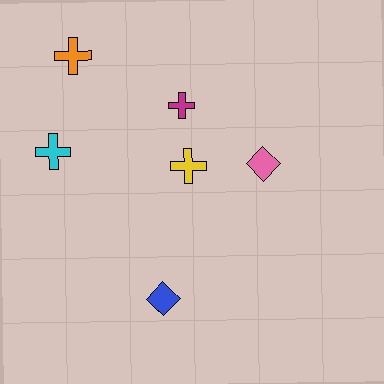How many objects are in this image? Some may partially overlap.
There are 6 objects.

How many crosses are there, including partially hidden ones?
There are 4 crosses.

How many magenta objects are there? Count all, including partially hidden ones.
There is 1 magenta object.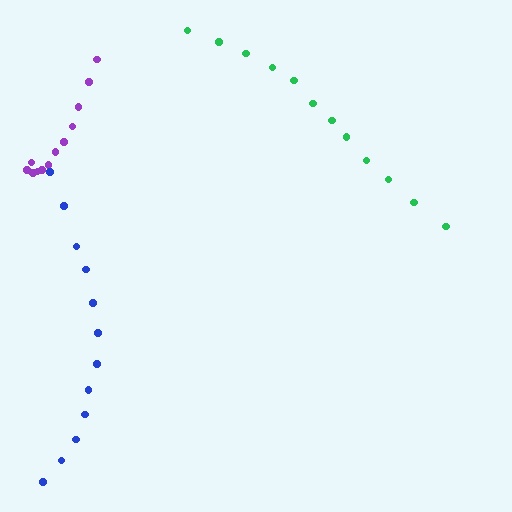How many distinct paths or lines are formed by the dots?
There are 3 distinct paths.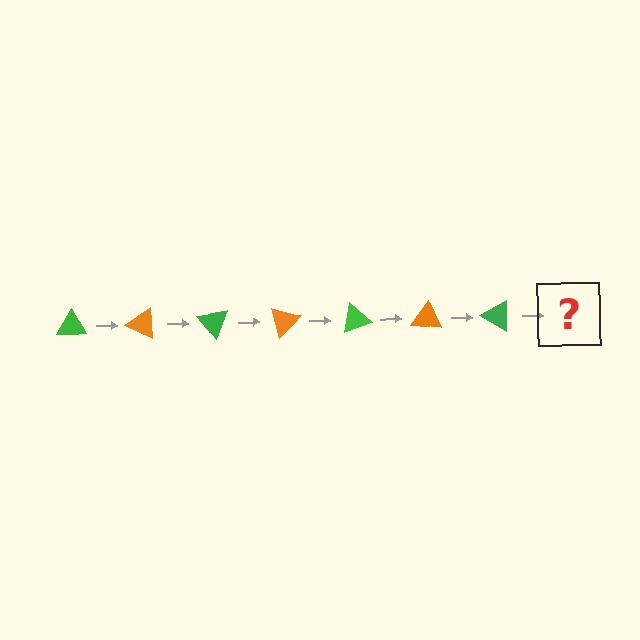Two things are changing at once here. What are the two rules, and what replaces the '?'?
The two rules are that it rotates 25 degrees each step and the color cycles through green and orange. The '?' should be an orange triangle, rotated 175 degrees from the start.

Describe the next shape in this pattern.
It should be an orange triangle, rotated 175 degrees from the start.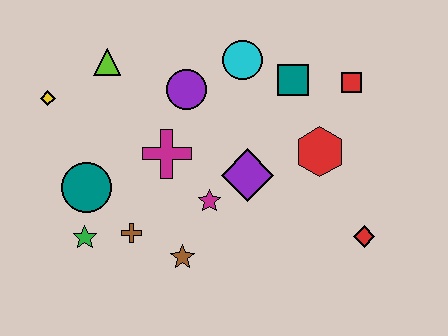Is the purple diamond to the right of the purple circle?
Yes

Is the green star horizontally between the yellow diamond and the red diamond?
Yes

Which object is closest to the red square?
The teal square is closest to the red square.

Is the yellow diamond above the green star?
Yes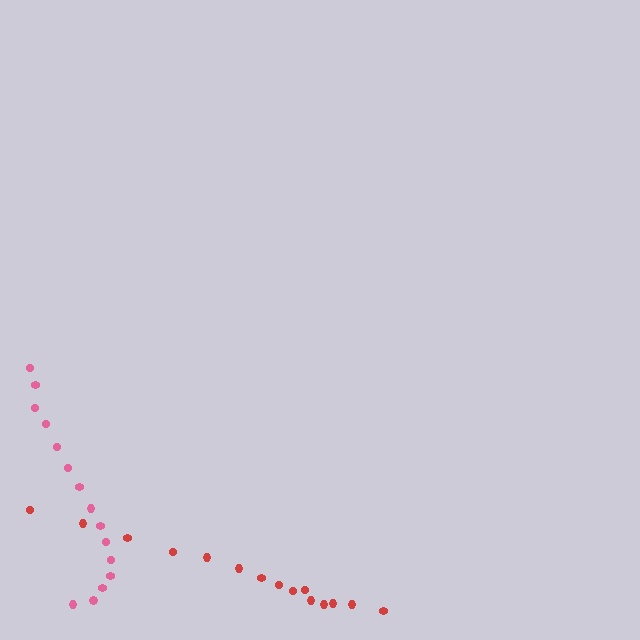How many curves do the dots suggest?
There are 2 distinct paths.